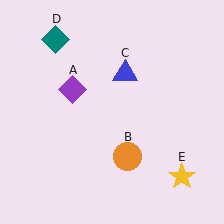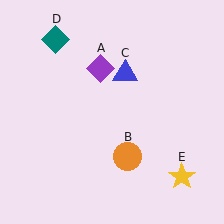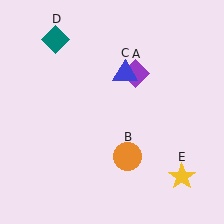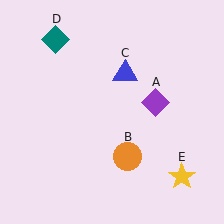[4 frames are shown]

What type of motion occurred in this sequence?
The purple diamond (object A) rotated clockwise around the center of the scene.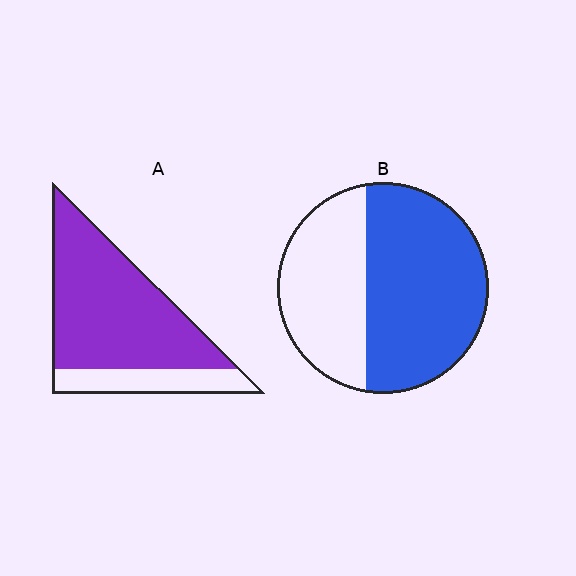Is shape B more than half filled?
Yes.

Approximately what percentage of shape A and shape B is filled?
A is approximately 80% and B is approximately 60%.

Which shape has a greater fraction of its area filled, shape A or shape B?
Shape A.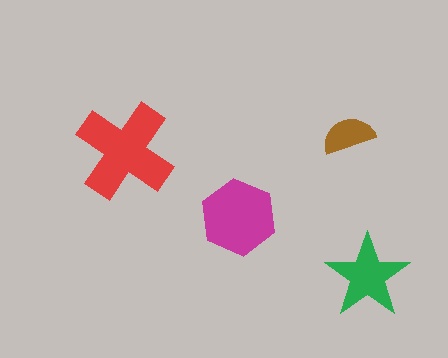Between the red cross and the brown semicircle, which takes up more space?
The red cross.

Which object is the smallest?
The brown semicircle.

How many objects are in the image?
There are 4 objects in the image.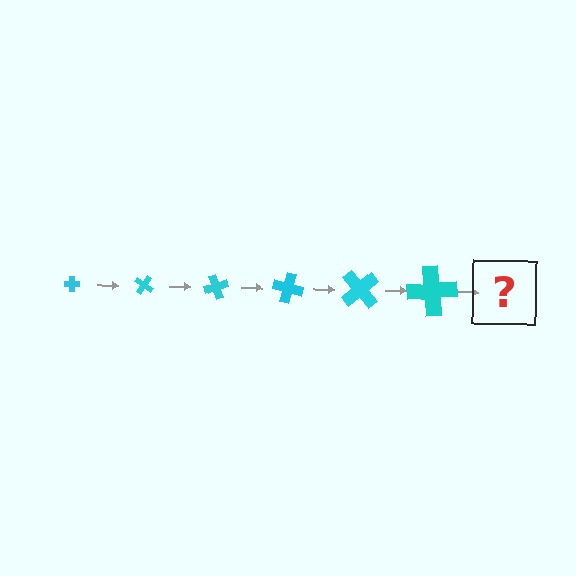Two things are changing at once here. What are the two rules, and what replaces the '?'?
The two rules are that the cross grows larger each step and it rotates 35 degrees each step. The '?' should be a cross, larger than the previous one and rotated 210 degrees from the start.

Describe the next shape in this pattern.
It should be a cross, larger than the previous one and rotated 210 degrees from the start.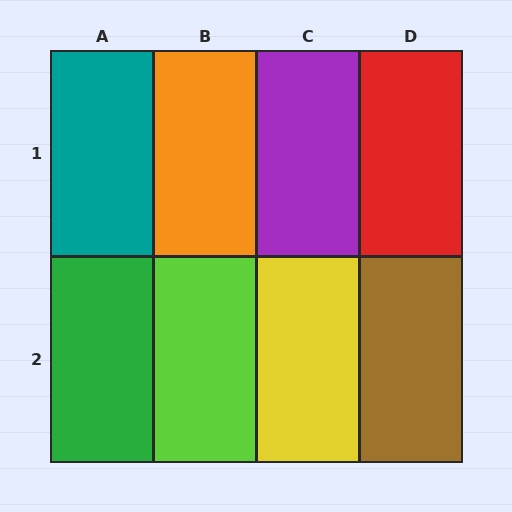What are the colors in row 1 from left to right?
Teal, orange, purple, red.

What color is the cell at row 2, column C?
Yellow.